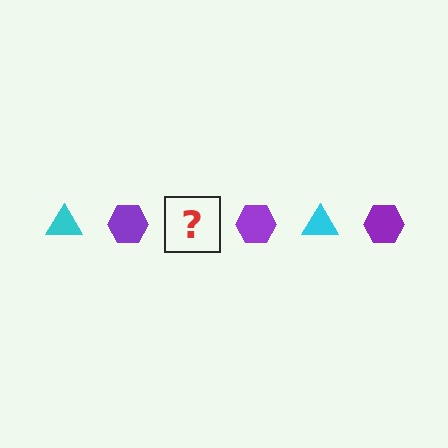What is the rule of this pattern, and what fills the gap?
The rule is that the pattern alternates between cyan triangle and purple hexagon. The gap should be filled with a cyan triangle.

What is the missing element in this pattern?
The missing element is a cyan triangle.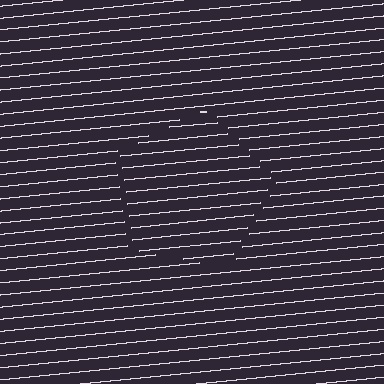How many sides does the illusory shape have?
5 sides — the line-ends trace a pentagon.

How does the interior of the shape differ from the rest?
The interior of the shape contains the same grating, shifted by half a period — the contour is defined by the phase discontinuity where line-ends from the inner and outer gratings abut.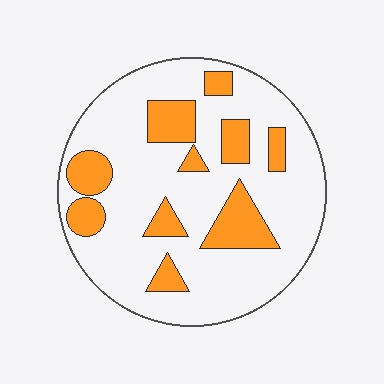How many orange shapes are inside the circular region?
10.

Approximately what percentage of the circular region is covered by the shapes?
Approximately 25%.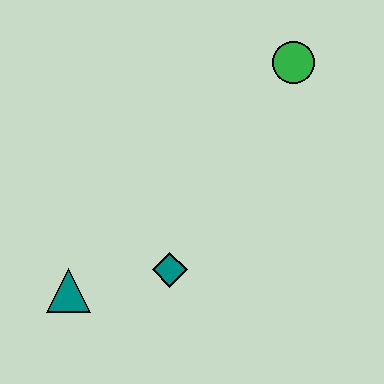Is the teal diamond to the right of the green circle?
No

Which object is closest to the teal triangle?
The teal diamond is closest to the teal triangle.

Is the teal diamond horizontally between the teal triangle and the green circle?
Yes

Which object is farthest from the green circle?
The teal triangle is farthest from the green circle.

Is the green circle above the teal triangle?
Yes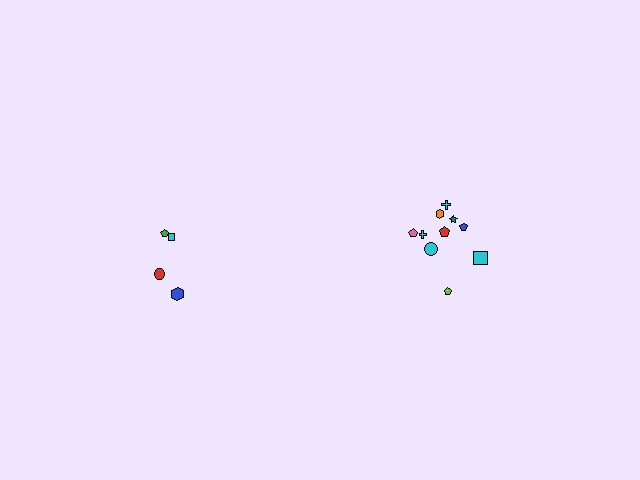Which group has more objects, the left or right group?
The right group.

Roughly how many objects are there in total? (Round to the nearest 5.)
Roughly 15 objects in total.